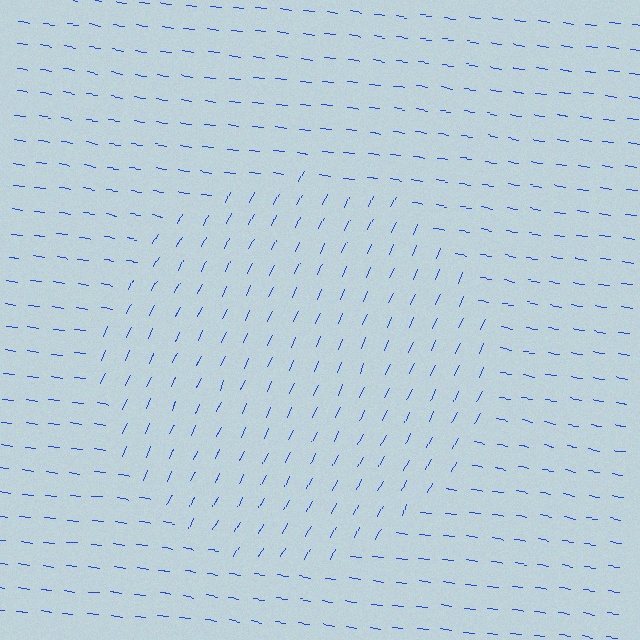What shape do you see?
I see a circle.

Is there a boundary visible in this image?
Yes, there is a texture boundary formed by a change in line orientation.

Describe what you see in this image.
The image is filled with small blue line segments. A circle region in the image has lines oriented differently from the surrounding lines, creating a visible texture boundary.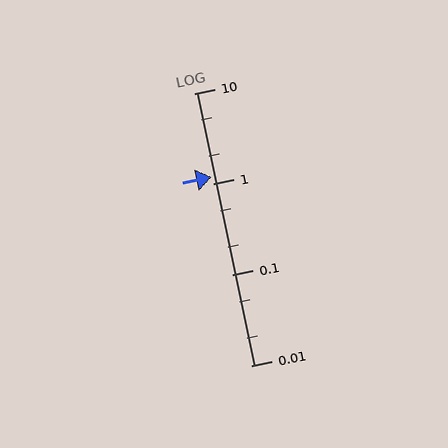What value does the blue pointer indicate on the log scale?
The pointer indicates approximately 1.2.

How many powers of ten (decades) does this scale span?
The scale spans 3 decades, from 0.01 to 10.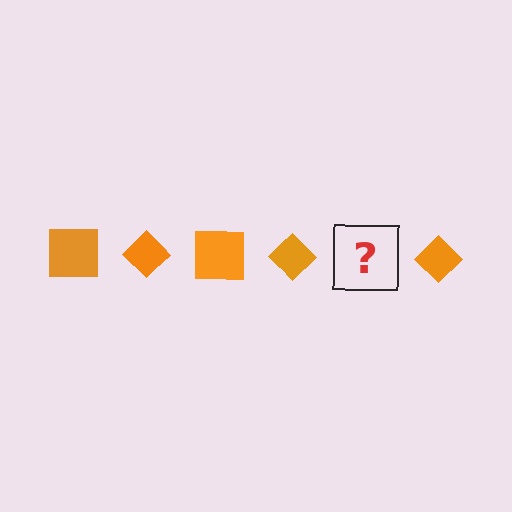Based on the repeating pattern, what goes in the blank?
The blank should be an orange square.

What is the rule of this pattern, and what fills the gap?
The rule is that the pattern cycles through square, diamond shapes in orange. The gap should be filled with an orange square.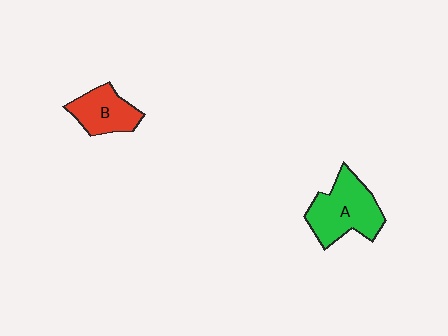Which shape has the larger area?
Shape A (green).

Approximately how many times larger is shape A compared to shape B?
Approximately 1.5 times.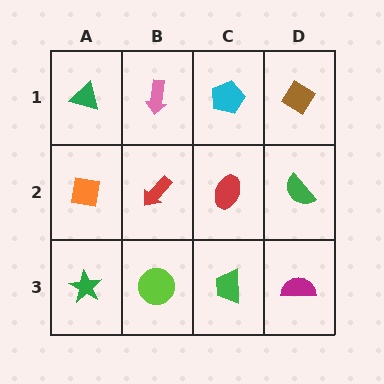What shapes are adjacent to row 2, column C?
A cyan pentagon (row 1, column C), a green trapezoid (row 3, column C), a red arrow (row 2, column B), a green semicircle (row 2, column D).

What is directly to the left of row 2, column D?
A red ellipse.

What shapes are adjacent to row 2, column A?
A green triangle (row 1, column A), a green star (row 3, column A), a red arrow (row 2, column B).